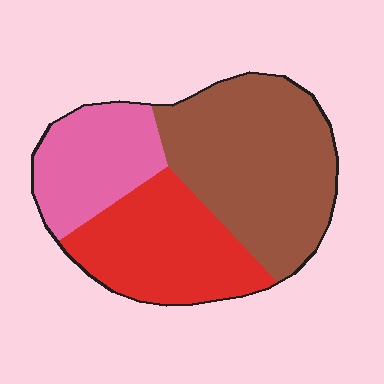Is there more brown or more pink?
Brown.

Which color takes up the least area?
Pink, at roughly 25%.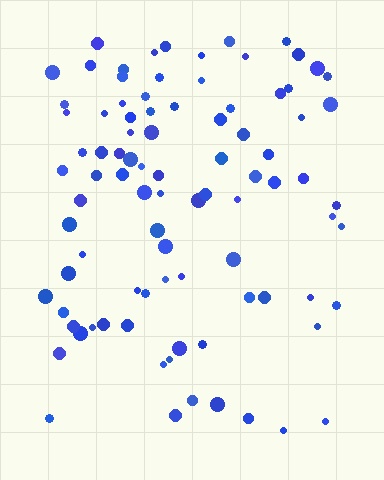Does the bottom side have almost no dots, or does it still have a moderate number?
Still a moderate number, just noticeably fewer than the top.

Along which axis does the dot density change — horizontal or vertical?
Vertical.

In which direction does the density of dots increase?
From bottom to top, with the top side densest.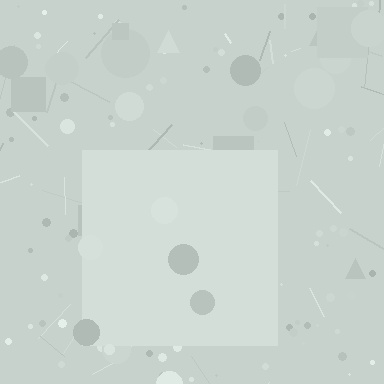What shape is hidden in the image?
A square is hidden in the image.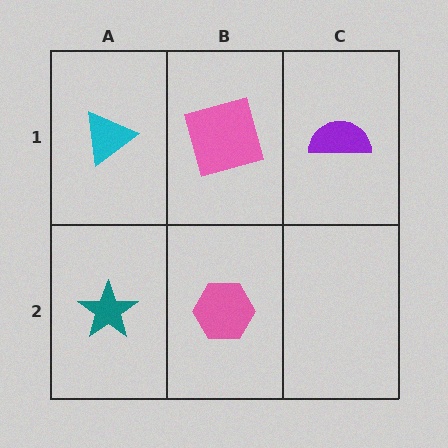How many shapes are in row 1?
3 shapes.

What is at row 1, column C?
A purple semicircle.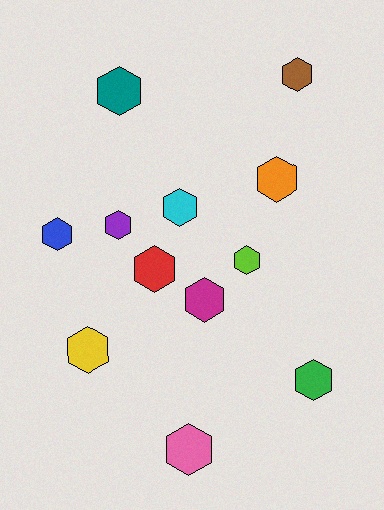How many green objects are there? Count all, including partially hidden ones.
There is 1 green object.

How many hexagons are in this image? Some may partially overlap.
There are 12 hexagons.